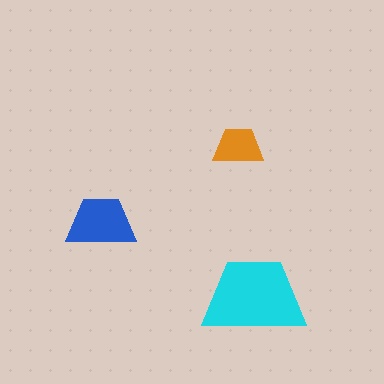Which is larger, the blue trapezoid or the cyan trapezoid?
The cyan one.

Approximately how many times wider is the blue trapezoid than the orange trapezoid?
About 1.5 times wider.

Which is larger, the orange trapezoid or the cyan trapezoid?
The cyan one.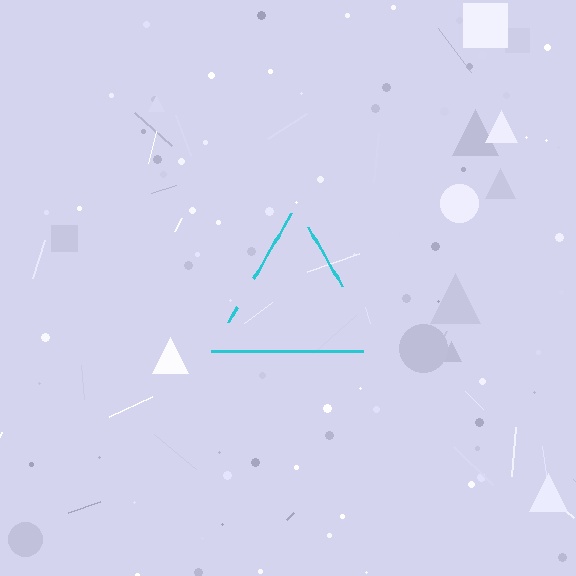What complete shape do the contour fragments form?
The contour fragments form a triangle.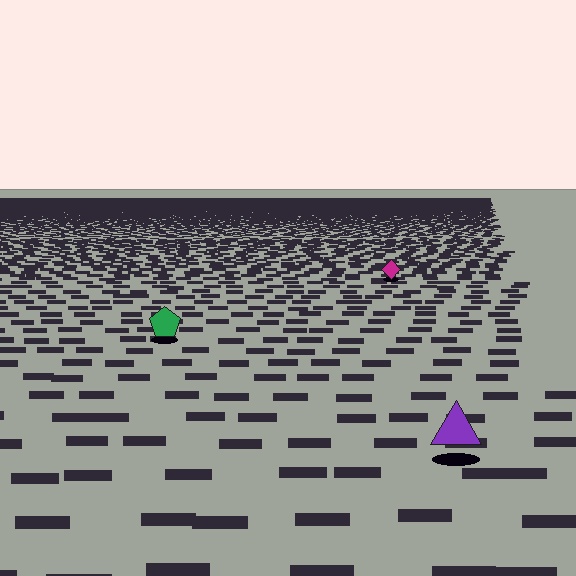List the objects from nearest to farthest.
From nearest to farthest: the purple triangle, the green pentagon, the magenta diamond.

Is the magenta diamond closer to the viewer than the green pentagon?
No. The green pentagon is closer — you can tell from the texture gradient: the ground texture is coarser near it.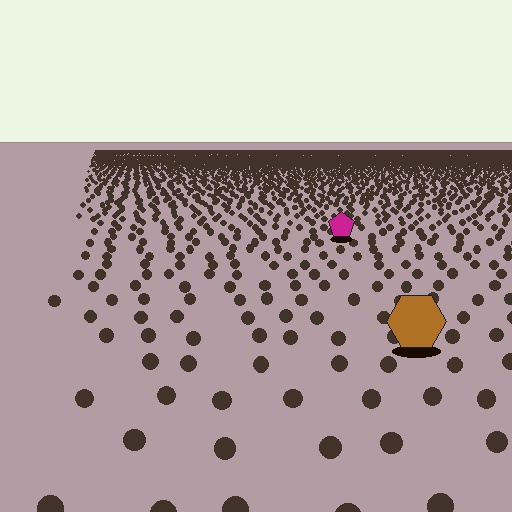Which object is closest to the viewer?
The brown hexagon is closest. The texture marks near it are larger and more spread out.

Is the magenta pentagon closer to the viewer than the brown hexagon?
No. The brown hexagon is closer — you can tell from the texture gradient: the ground texture is coarser near it.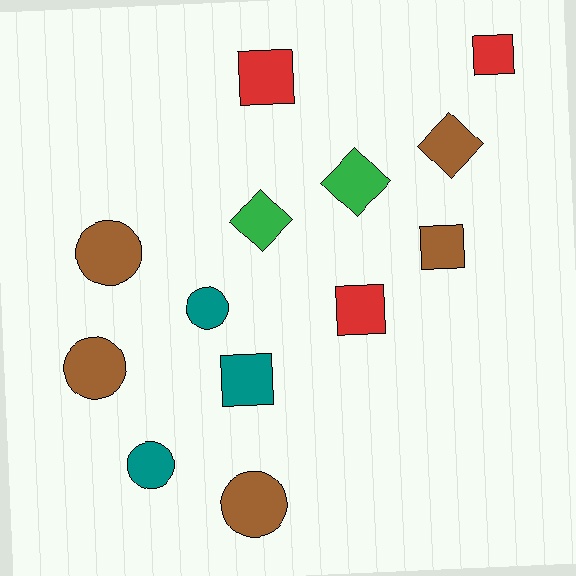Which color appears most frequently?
Brown, with 5 objects.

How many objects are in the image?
There are 13 objects.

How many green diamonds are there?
There are 2 green diamonds.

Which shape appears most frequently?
Circle, with 5 objects.